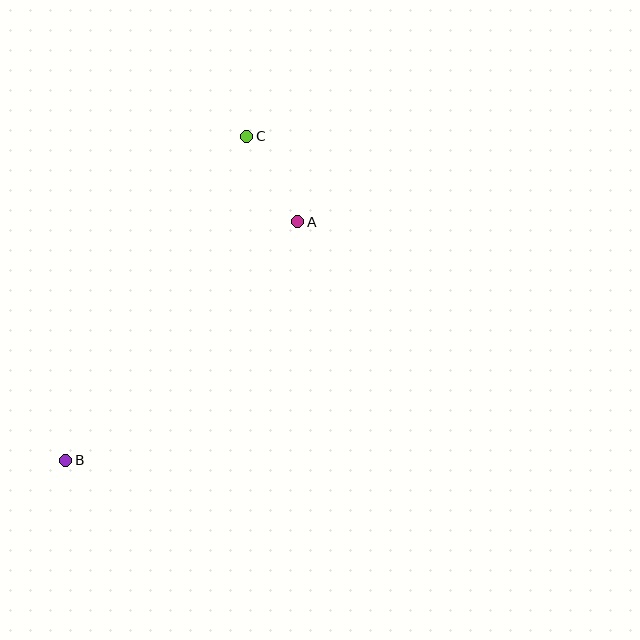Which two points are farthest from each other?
Points B and C are farthest from each other.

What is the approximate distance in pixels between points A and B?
The distance between A and B is approximately 333 pixels.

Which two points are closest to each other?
Points A and C are closest to each other.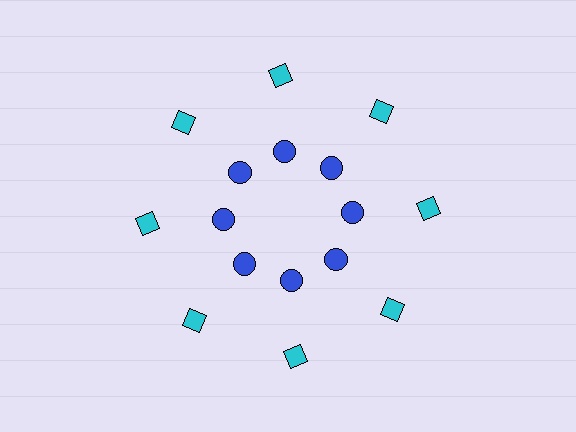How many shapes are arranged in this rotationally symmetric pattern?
There are 16 shapes, arranged in 8 groups of 2.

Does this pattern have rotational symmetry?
Yes, this pattern has 8-fold rotational symmetry. It looks the same after rotating 45 degrees around the center.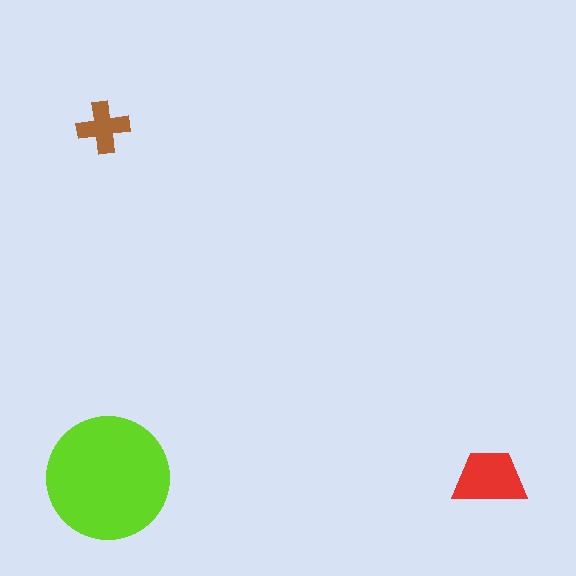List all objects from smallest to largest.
The brown cross, the red trapezoid, the lime circle.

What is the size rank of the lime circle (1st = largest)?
1st.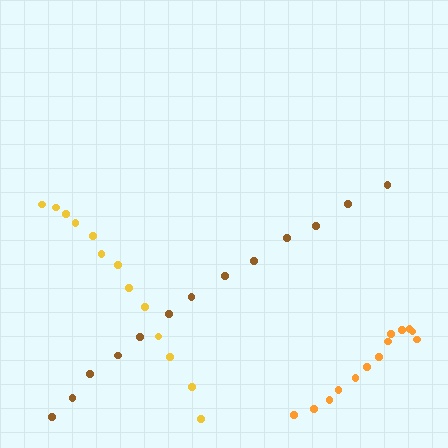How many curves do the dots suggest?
There are 3 distinct paths.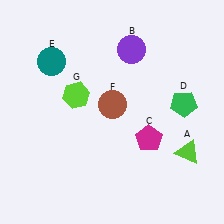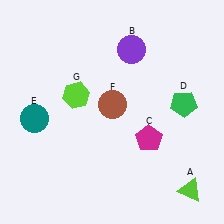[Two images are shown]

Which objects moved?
The objects that moved are: the lime triangle (A), the teal circle (E).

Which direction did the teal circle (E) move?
The teal circle (E) moved down.